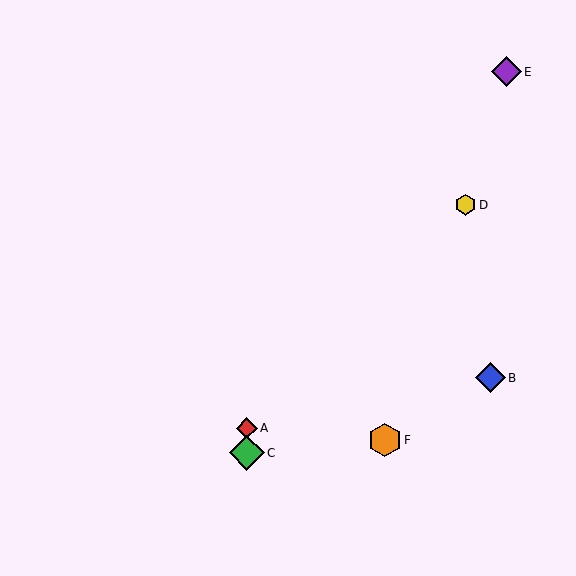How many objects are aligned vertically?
2 objects (A, C) are aligned vertically.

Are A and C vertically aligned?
Yes, both are at x≈247.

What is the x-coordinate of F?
Object F is at x≈385.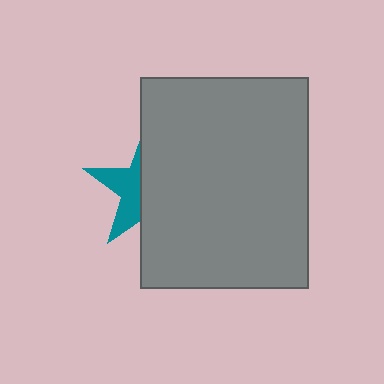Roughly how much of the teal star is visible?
A small part of it is visible (roughly 38%).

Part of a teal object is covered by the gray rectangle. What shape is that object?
It is a star.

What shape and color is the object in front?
The object in front is a gray rectangle.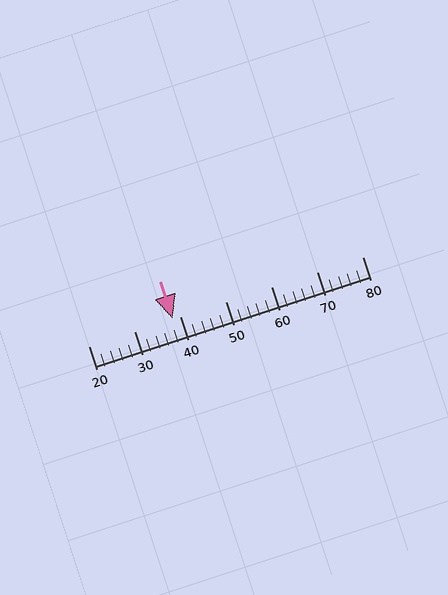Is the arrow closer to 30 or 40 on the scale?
The arrow is closer to 40.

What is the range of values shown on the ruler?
The ruler shows values from 20 to 80.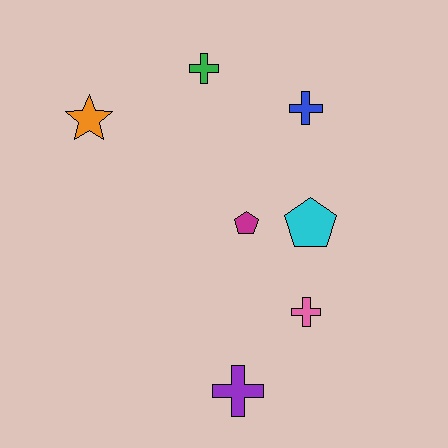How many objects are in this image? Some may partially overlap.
There are 7 objects.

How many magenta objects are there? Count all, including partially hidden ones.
There is 1 magenta object.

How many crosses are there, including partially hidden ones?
There are 4 crosses.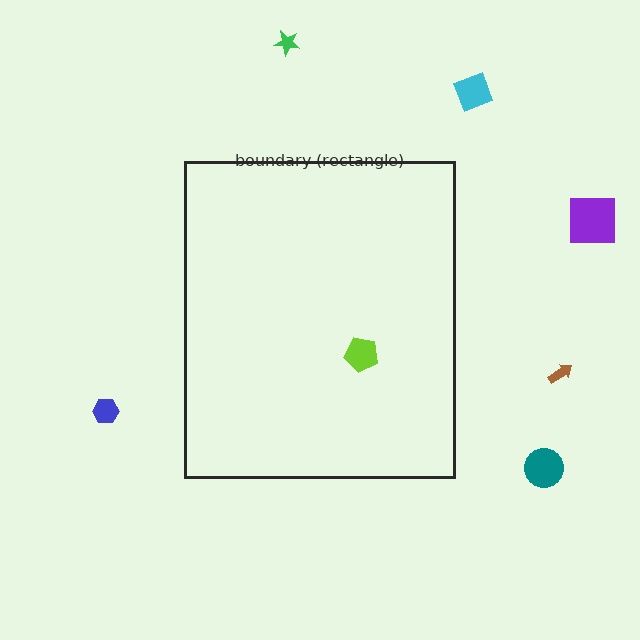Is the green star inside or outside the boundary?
Outside.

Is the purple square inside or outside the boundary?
Outside.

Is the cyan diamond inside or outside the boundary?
Outside.